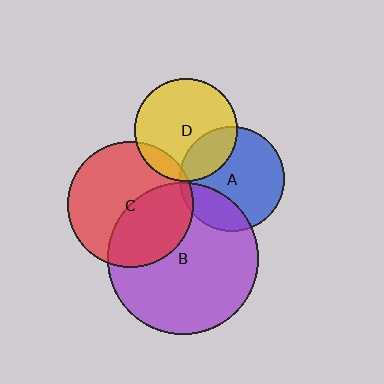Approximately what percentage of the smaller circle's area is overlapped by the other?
Approximately 40%.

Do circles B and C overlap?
Yes.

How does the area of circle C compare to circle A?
Approximately 1.4 times.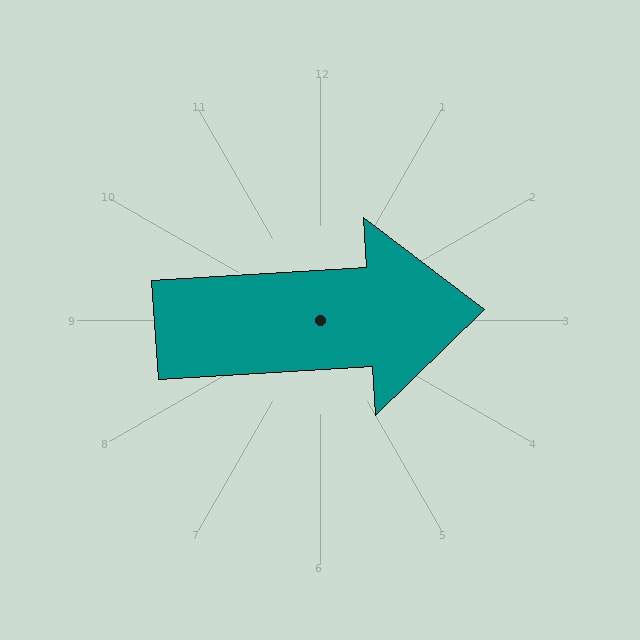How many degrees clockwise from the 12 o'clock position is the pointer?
Approximately 86 degrees.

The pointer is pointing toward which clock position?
Roughly 3 o'clock.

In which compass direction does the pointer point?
East.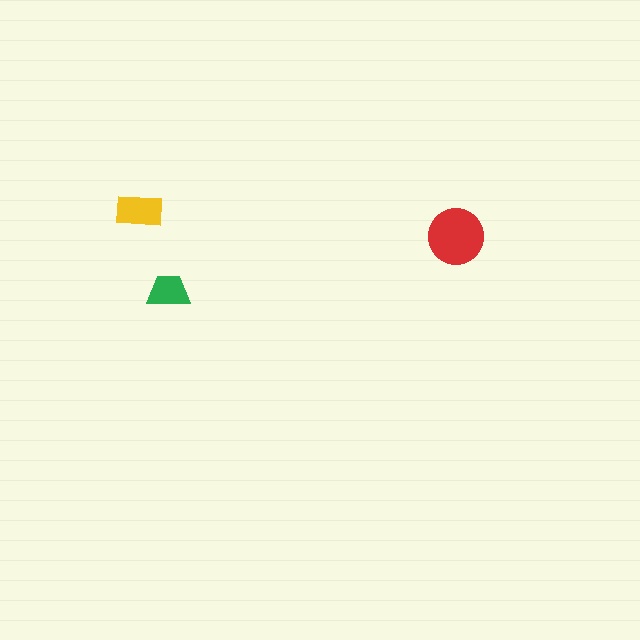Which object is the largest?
The red circle.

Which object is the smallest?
The green trapezoid.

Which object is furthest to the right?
The red circle is rightmost.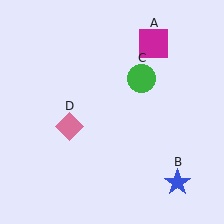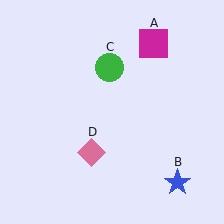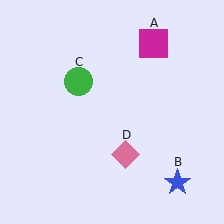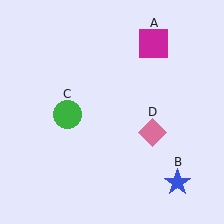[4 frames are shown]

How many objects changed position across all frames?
2 objects changed position: green circle (object C), pink diamond (object D).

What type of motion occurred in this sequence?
The green circle (object C), pink diamond (object D) rotated counterclockwise around the center of the scene.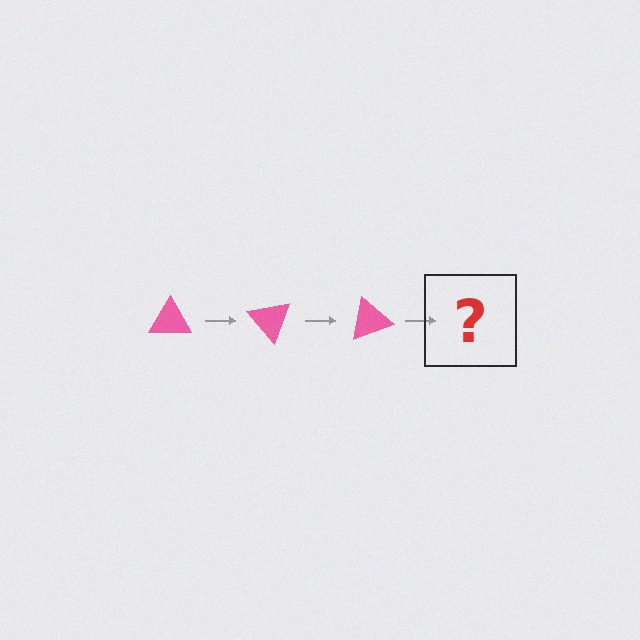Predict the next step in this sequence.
The next step is a pink triangle rotated 150 degrees.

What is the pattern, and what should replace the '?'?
The pattern is that the triangle rotates 50 degrees each step. The '?' should be a pink triangle rotated 150 degrees.